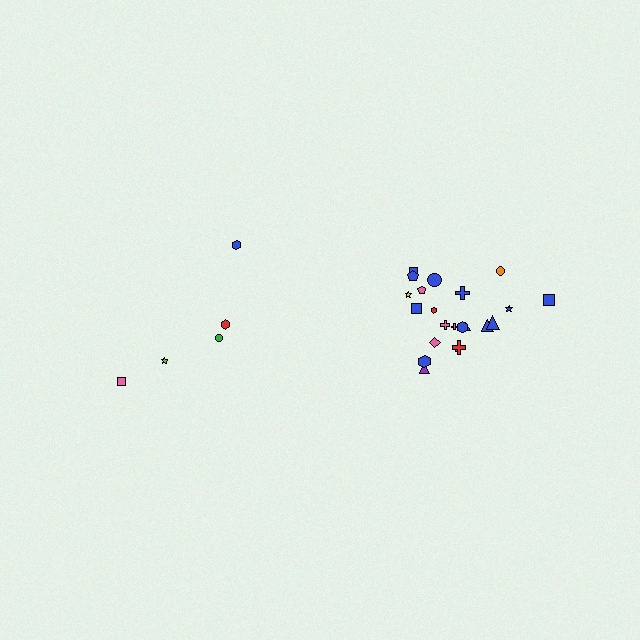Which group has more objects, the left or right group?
The right group.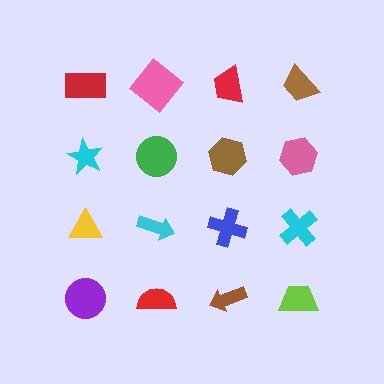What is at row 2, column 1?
A cyan star.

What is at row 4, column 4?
A lime trapezoid.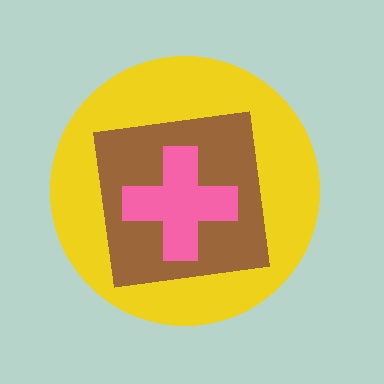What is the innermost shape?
The pink cross.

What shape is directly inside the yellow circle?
The brown square.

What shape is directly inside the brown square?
The pink cross.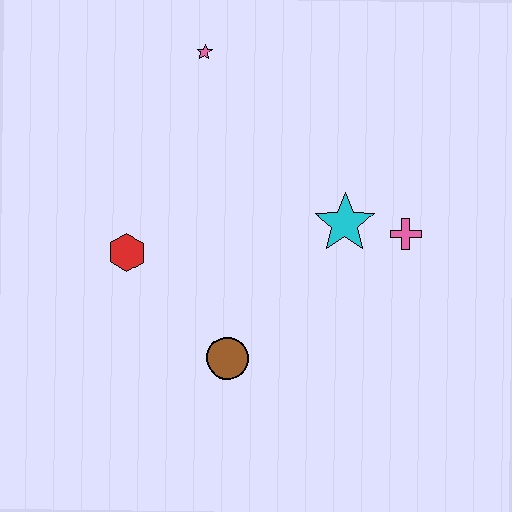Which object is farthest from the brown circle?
The pink star is farthest from the brown circle.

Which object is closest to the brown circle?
The red hexagon is closest to the brown circle.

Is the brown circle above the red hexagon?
No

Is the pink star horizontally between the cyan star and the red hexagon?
Yes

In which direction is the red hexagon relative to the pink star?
The red hexagon is below the pink star.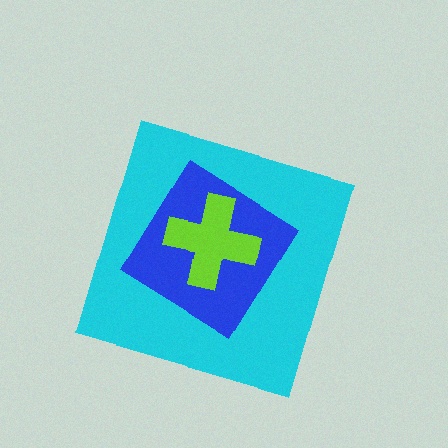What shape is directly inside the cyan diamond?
The blue diamond.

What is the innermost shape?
The lime cross.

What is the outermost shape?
The cyan diamond.